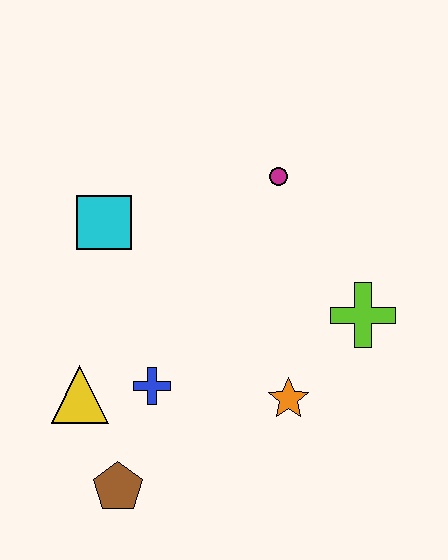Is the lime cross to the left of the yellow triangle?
No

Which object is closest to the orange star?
The lime cross is closest to the orange star.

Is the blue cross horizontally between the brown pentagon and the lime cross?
Yes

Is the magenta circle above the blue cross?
Yes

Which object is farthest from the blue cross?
The magenta circle is farthest from the blue cross.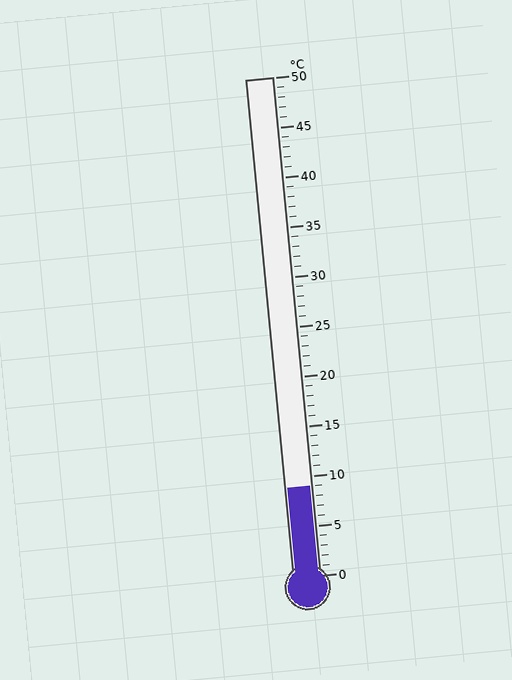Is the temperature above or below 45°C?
The temperature is below 45°C.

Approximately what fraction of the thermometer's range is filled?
The thermometer is filled to approximately 20% of its range.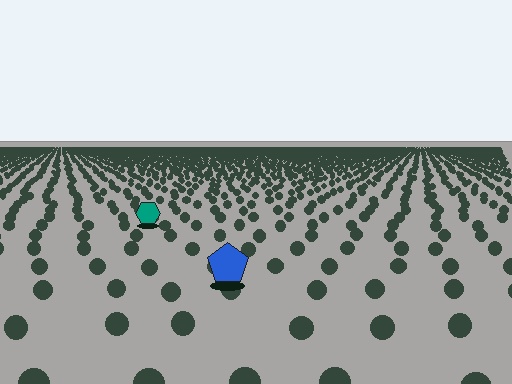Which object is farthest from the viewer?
The teal hexagon is farthest from the viewer. It appears smaller and the ground texture around it is denser.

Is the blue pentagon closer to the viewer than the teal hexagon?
Yes. The blue pentagon is closer — you can tell from the texture gradient: the ground texture is coarser near it.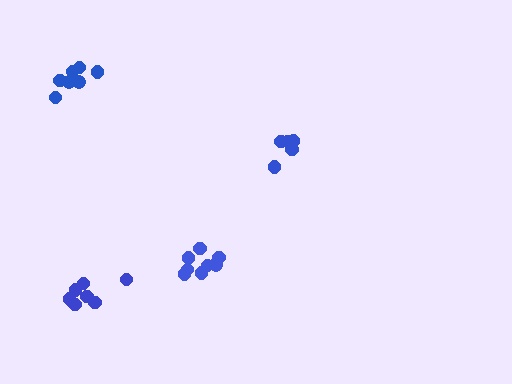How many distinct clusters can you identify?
There are 4 distinct clusters.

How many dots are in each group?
Group 1: 9 dots, Group 2: 5 dots, Group 3: 7 dots, Group 4: 7 dots (28 total).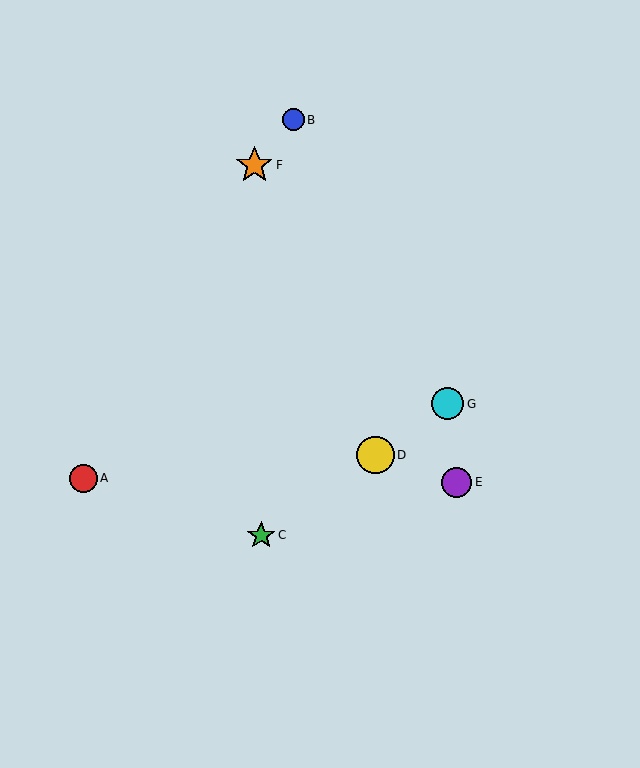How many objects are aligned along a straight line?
3 objects (C, D, G) are aligned along a straight line.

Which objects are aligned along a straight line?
Objects C, D, G are aligned along a straight line.